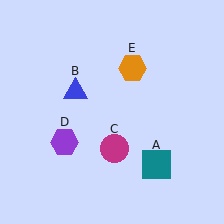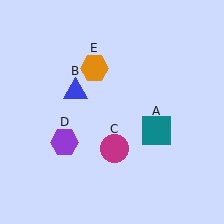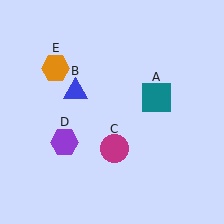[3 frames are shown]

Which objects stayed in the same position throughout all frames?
Blue triangle (object B) and magenta circle (object C) and purple hexagon (object D) remained stationary.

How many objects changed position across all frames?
2 objects changed position: teal square (object A), orange hexagon (object E).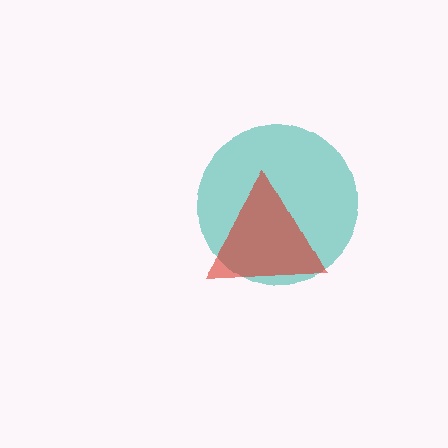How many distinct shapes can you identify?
There are 2 distinct shapes: a teal circle, a red triangle.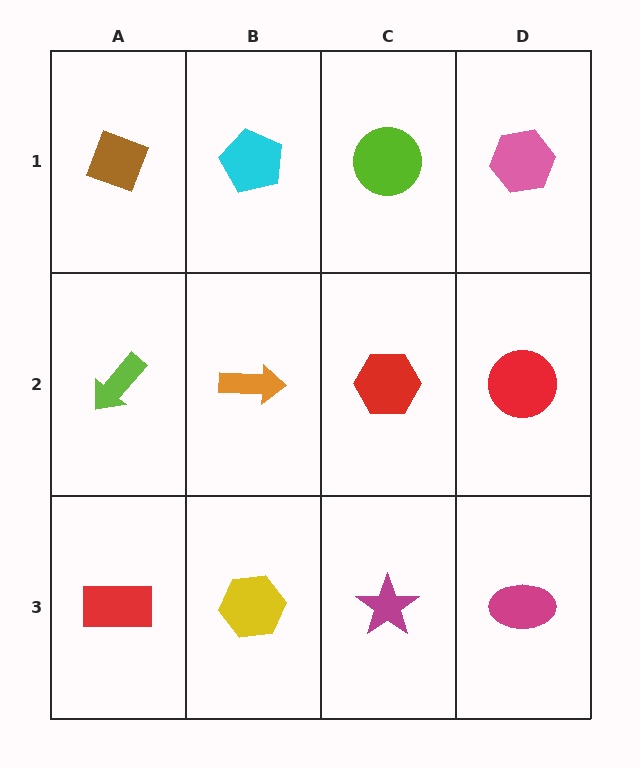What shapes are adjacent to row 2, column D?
A pink hexagon (row 1, column D), a magenta ellipse (row 3, column D), a red hexagon (row 2, column C).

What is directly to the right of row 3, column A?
A yellow hexagon.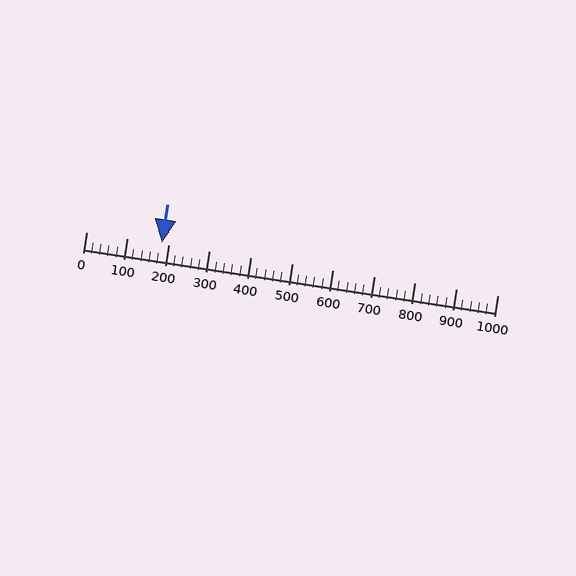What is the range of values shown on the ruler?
The ruler shows values from 0 to 1000.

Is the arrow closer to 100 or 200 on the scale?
The arrow is closer to 200.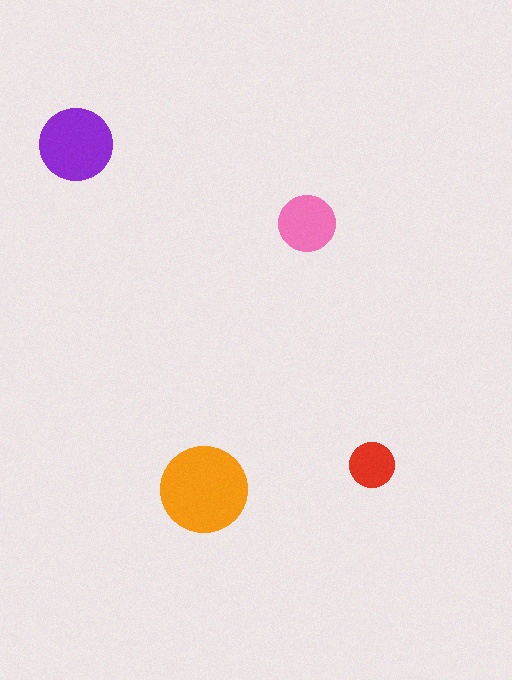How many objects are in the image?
There are 4 objects in the image.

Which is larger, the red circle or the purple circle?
The purple one.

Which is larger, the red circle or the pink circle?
The pink one.